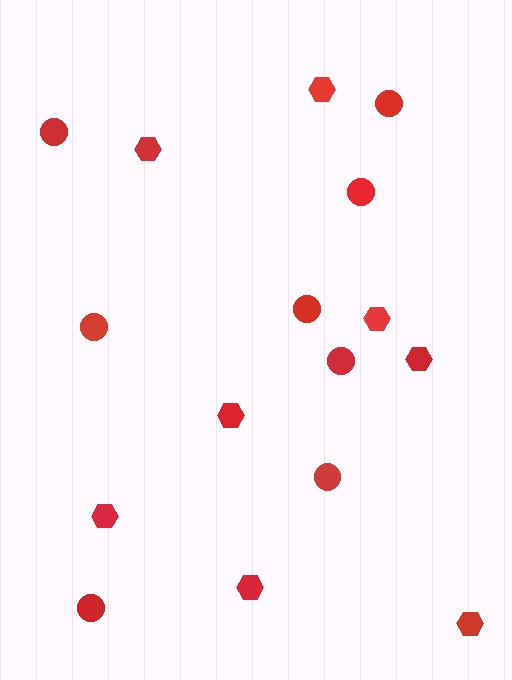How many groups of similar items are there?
There are 2 groups: one group of hexagons (8) and one group of circles (8).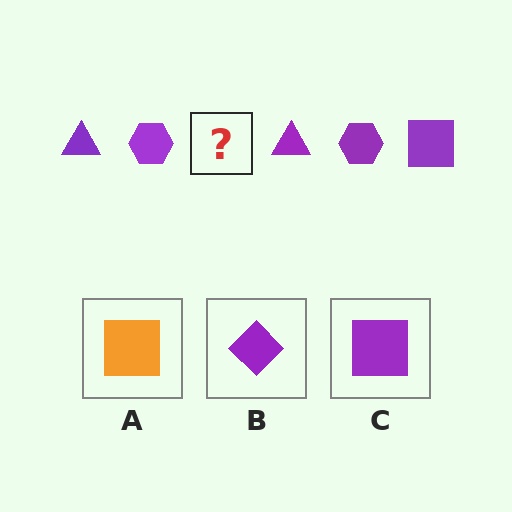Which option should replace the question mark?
Option C.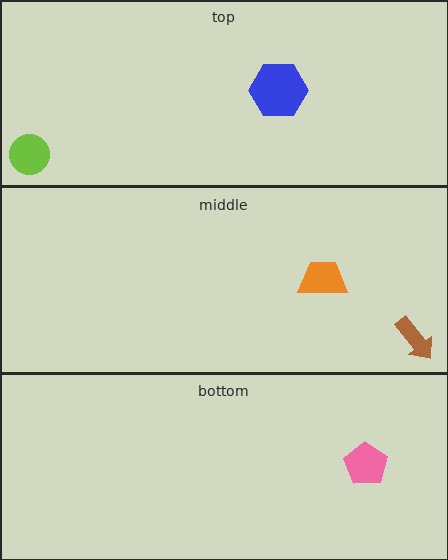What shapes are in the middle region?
The orange trapezoid, the brown arrow.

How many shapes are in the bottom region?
1.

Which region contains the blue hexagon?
The top region.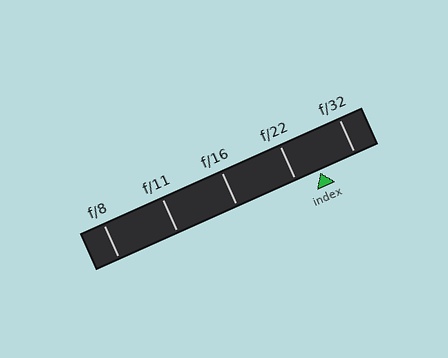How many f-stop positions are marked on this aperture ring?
There are 5 f-stop positions marked.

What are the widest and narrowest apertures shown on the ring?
The widest aperture shown is f/8 and the narrowest is f/32.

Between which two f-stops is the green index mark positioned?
The index mark is between f/22 and f/32.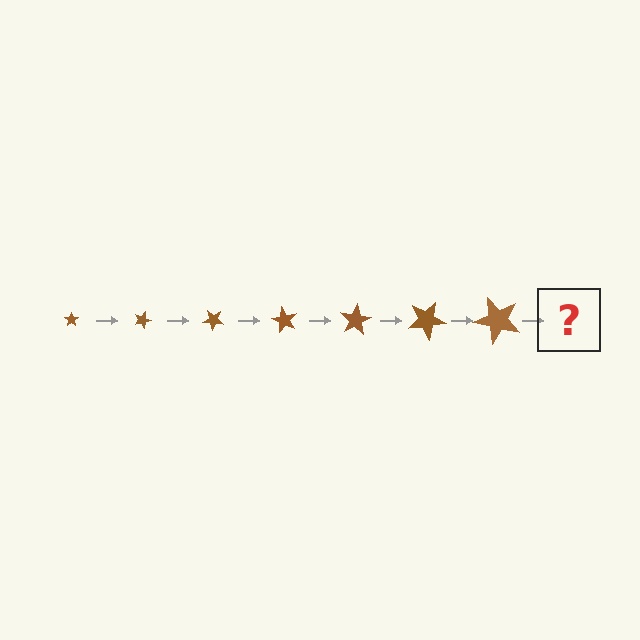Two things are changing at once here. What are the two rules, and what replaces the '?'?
The two rules are that the star grows larger each step and it rotates 20 degrees each step. The '?' should be a star, larger than the previous one and rotated 140 degrees from the start.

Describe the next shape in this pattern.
It should be a star, larger than the previous one and rotated 140 degrees from the start.